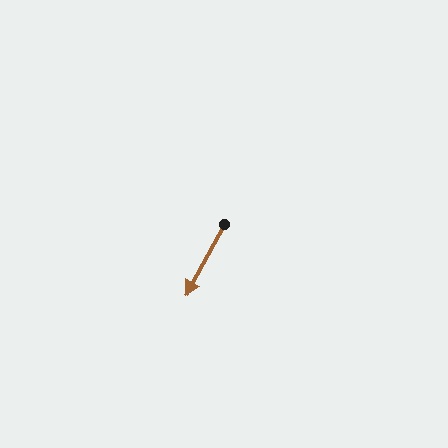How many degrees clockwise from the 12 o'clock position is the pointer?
Approximately 208 degrees.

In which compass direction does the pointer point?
Southwest.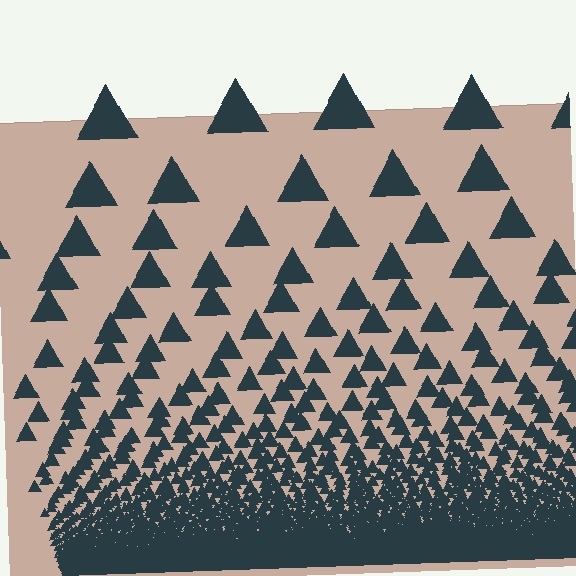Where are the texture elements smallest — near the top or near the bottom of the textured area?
Near the bottom.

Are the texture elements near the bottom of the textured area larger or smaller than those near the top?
Smaller. The gradient is inverted — elements near the bottom are smaller and denser.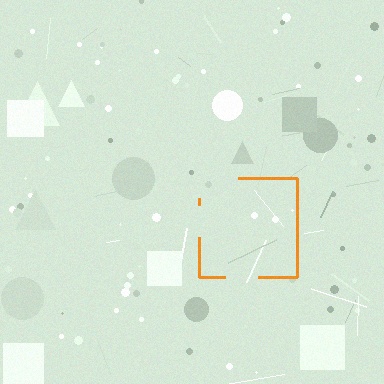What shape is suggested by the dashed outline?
The dashed outline suggests a square.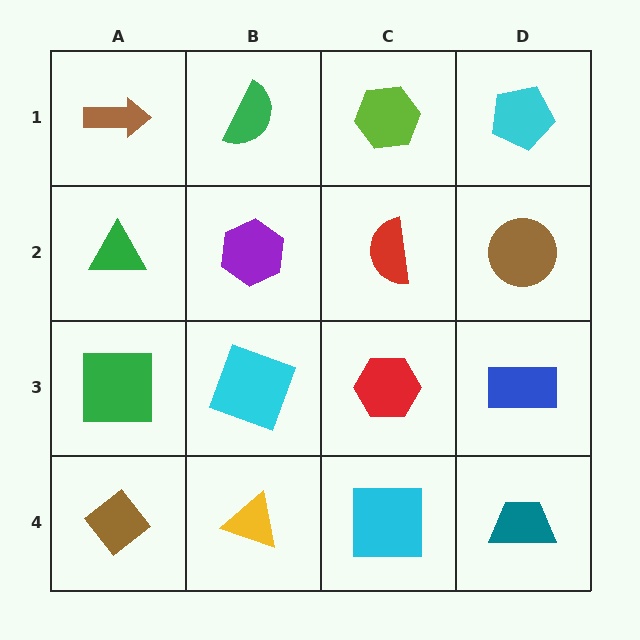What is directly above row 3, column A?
A green triangle.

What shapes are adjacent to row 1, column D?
A brown circle (row 2, column D), a lime hexagon (row 1, column C).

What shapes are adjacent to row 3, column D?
A brown circle (row 2, column D), a teal trapezoid (row 4, column D), a red hexagon (row 3, column C).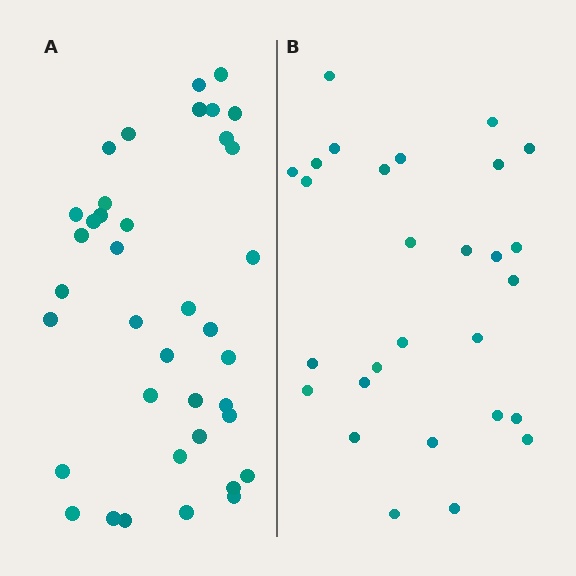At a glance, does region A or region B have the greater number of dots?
Region A (the left region) has more dots.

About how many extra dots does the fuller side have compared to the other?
Region A has roughly 10 or so more dots than region B.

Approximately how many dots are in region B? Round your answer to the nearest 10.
About 30 dots. (The exact count is 28, which rounds to 30.)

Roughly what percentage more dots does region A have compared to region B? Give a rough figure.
About 35% more.